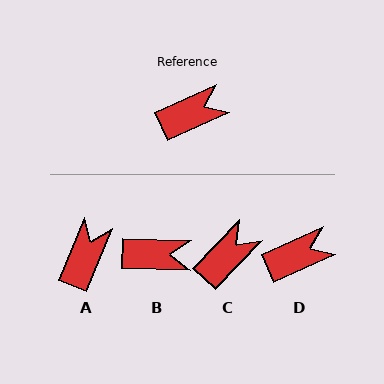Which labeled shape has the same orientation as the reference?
D.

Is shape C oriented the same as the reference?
No, it is off by about 23 degrees.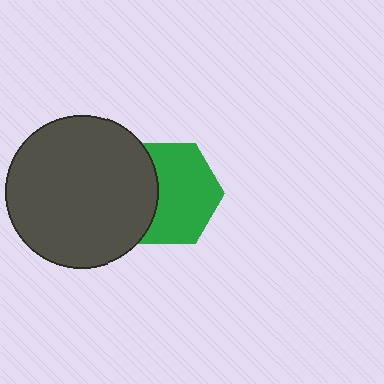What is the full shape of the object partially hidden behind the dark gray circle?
The partially hidden object is a green hexagon.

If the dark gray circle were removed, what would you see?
You would see the complete green hexagon.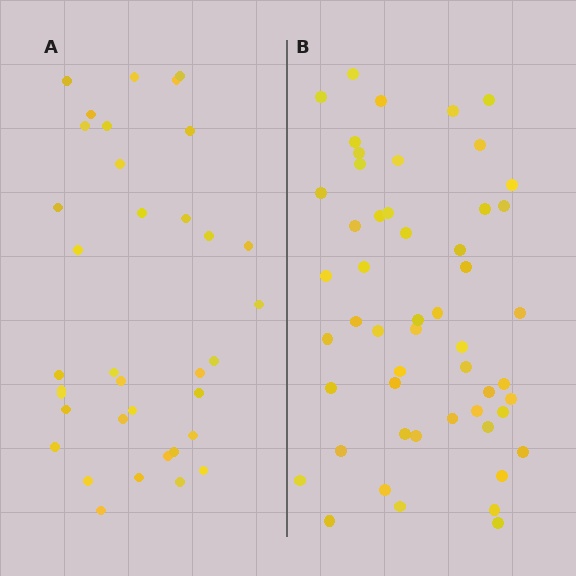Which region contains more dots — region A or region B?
Region B (the right region) has more dots.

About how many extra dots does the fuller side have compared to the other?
Region B has approximately 15 more dots than region A.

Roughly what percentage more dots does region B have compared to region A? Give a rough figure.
About 45% more.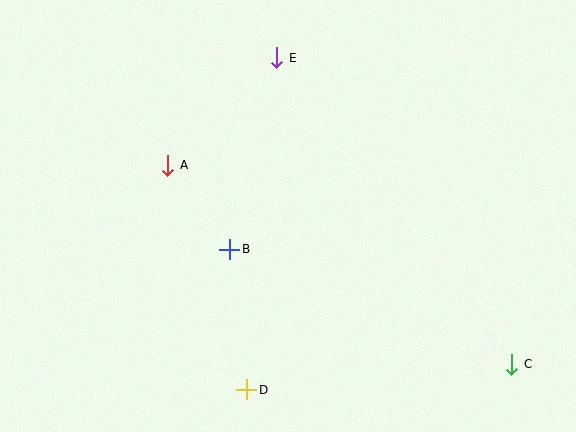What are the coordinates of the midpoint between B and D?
The midpoint between B and D is at (238, 320).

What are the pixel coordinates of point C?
Point C is at (512, 364).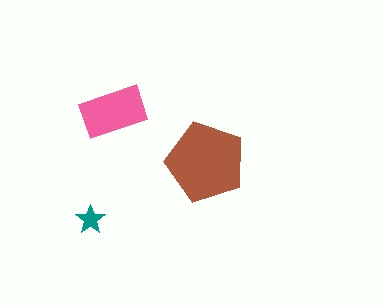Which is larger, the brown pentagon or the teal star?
The brown pentagon.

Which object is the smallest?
The teal star.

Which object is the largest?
The brown pentagon.